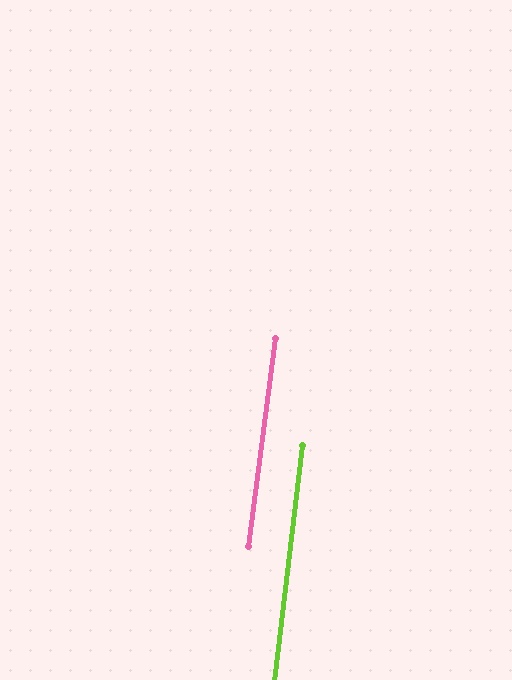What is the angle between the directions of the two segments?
Approximately 1 degree.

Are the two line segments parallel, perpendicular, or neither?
Parallel — their directions differ by only 0.5°.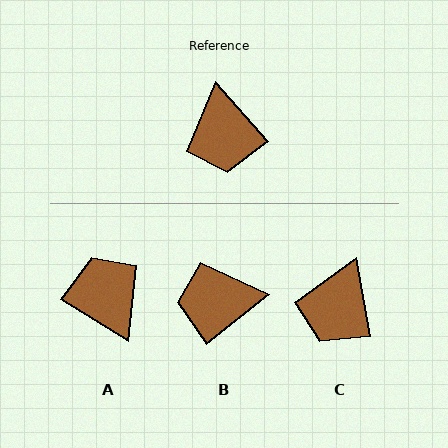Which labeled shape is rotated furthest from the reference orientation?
A, about 163 degrees away.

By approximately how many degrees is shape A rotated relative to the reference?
Approximately 163 degrees clockwise.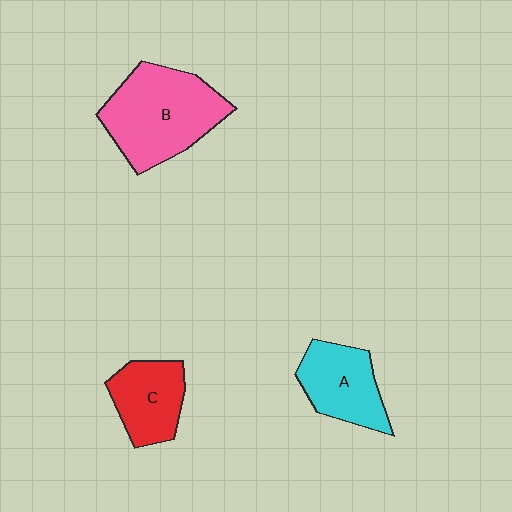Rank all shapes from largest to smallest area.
From largest to smallest: B (pink), A (cyan), C (red).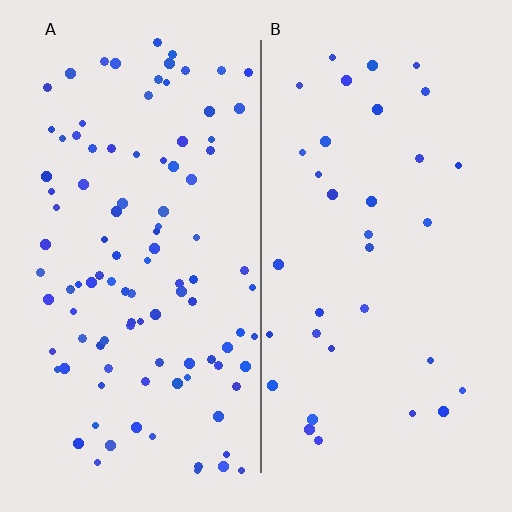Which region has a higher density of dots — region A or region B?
A (the left).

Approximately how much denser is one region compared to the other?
Approximately 2.9× — region A over region B.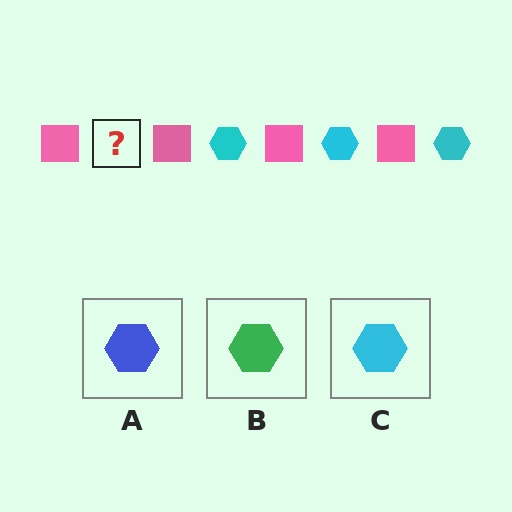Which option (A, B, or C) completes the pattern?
C.